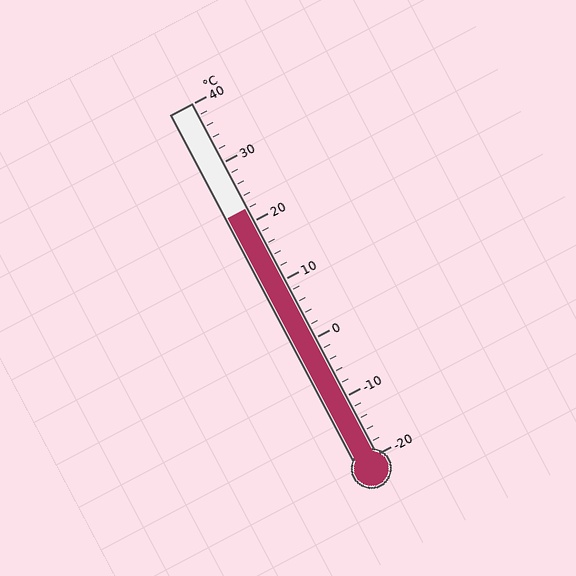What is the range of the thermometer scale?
The thermometer scale ranges from -20°C to 40°C.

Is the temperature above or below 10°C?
The temperature is above 10°C.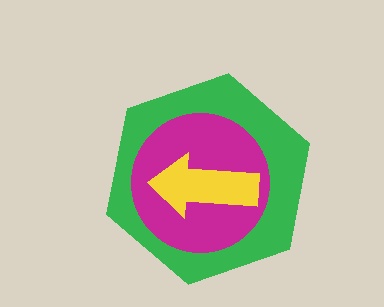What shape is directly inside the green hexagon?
The magenta circle.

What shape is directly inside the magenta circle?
The yellow arrow.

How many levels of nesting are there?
3.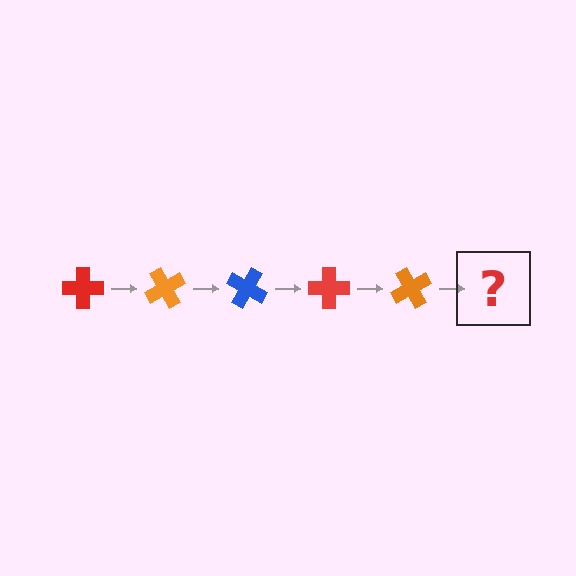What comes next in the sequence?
The next element should be a blue cross, rotated 300 degrees from the start.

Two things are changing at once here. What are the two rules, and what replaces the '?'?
The two rules are that it rotates 60 degrees each step and the color cycles through red, orange, and blue. The '?' should be a blue cross, rotated 300 degrees from the start.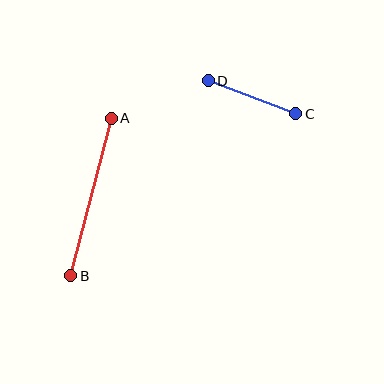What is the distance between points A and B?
The distance is approximately 163 pixels.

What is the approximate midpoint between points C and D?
The midpoint is at approximately (252, 97) pixels.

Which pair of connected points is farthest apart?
Points A and B are farthest apart.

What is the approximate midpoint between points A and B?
The midpoint is at approximately (91, 197) pixels.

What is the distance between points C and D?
The distance is approximately 94 pixels.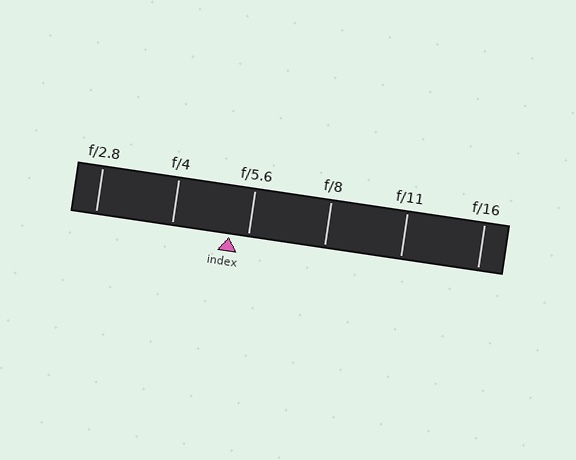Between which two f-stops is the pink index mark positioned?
The index mark is between f/4 and f/5.6.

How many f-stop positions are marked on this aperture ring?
There are 6 f-stop positions marked.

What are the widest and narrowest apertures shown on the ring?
The widest aperture shown is f/2.8 and the narrowest is f/16.